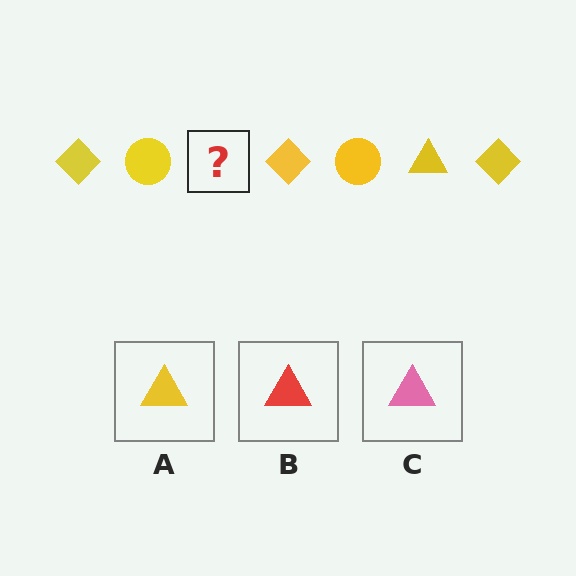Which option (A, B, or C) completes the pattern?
A.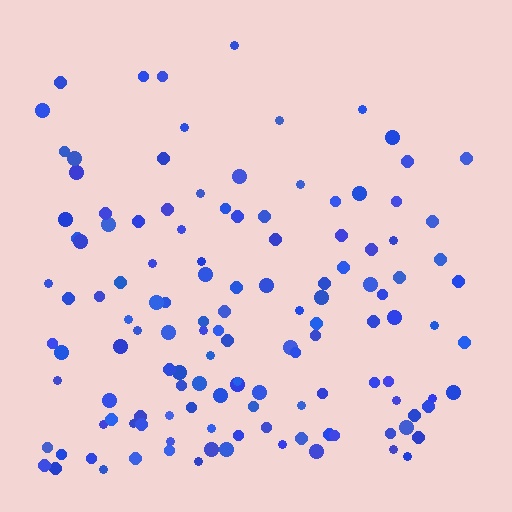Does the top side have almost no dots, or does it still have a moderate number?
Still a moderate number, just noticeably fewer than the bottom.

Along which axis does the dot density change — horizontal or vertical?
Vertical.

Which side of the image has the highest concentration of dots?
The bottom.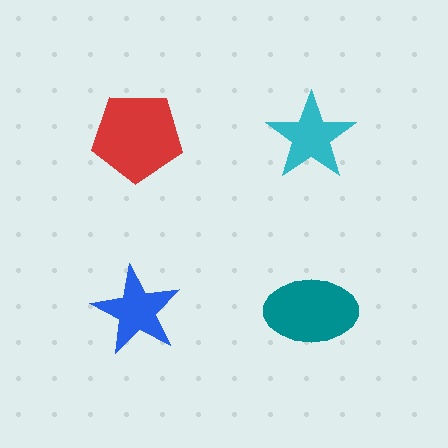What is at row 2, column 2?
A teal ellipse.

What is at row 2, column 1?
A blue star.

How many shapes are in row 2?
2 shapes.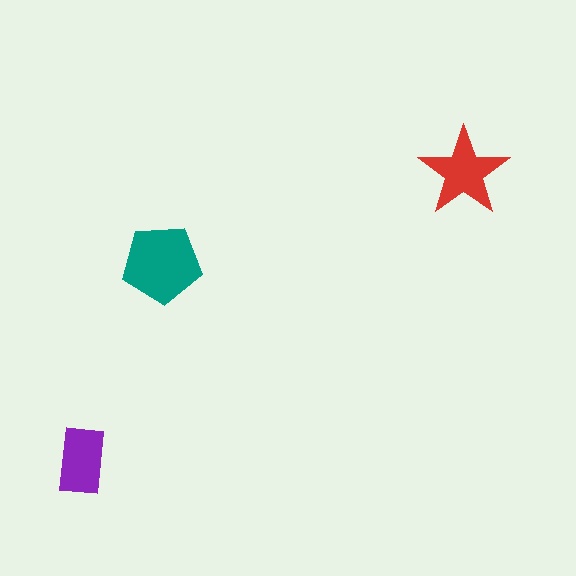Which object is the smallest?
The purple rectangle.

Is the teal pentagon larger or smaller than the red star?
Larger.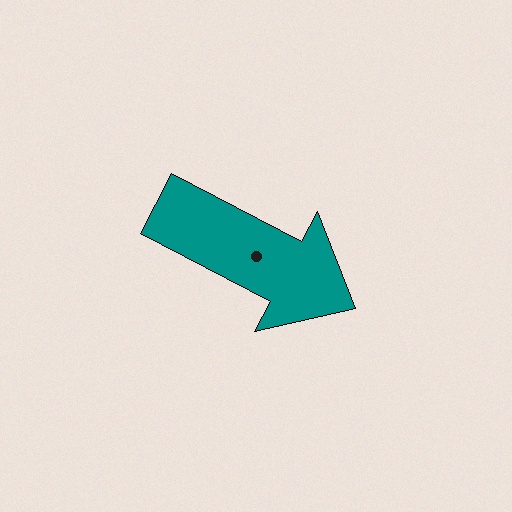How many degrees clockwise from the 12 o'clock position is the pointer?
Approximately 118 degrees.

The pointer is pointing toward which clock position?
Roughly 4 o'clock.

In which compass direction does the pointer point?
Southeast.